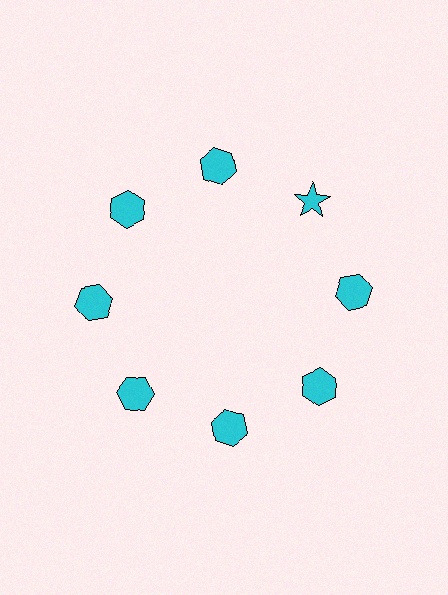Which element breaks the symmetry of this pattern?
The cyan star at roughly the 2 o'clock position breaks the symmetry. All other shapes are cyan hexagons.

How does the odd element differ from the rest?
It has a different shape: star instead of hexagon.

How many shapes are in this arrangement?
There are 8 shapes arranged in a ring pattern.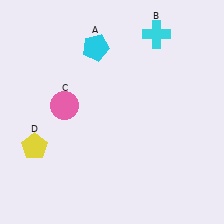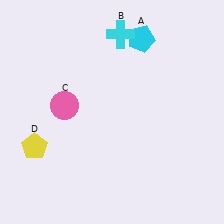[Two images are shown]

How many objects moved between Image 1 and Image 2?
2 objects moved between the two images.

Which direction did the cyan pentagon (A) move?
The cyan pentagon (A) moved right.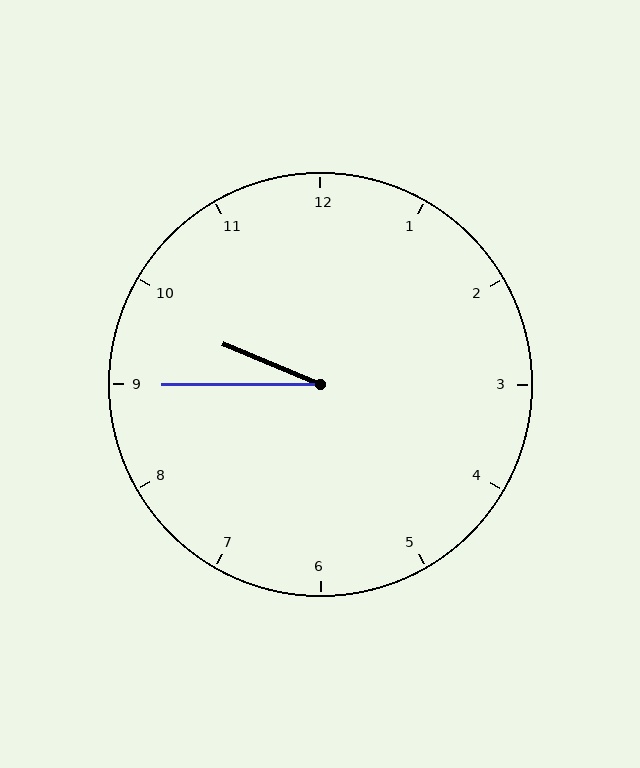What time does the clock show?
9:45.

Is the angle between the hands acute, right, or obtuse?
It is acute.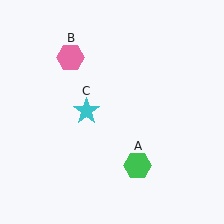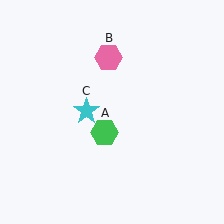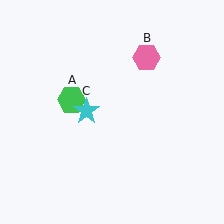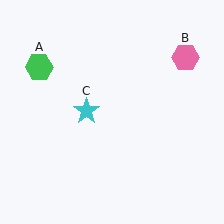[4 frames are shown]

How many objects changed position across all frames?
2 objects changed position: green hexagon (object A), pink hexagon (object B).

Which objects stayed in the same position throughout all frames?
Cyan star (object C) remained stationary.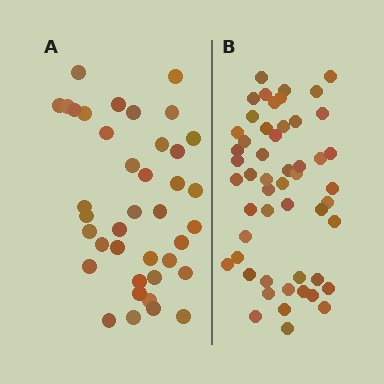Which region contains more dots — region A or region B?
Region B (the right region) has more dots.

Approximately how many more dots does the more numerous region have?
Region B has approximately 15 more dots than region A.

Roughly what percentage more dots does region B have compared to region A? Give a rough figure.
About 35% more.